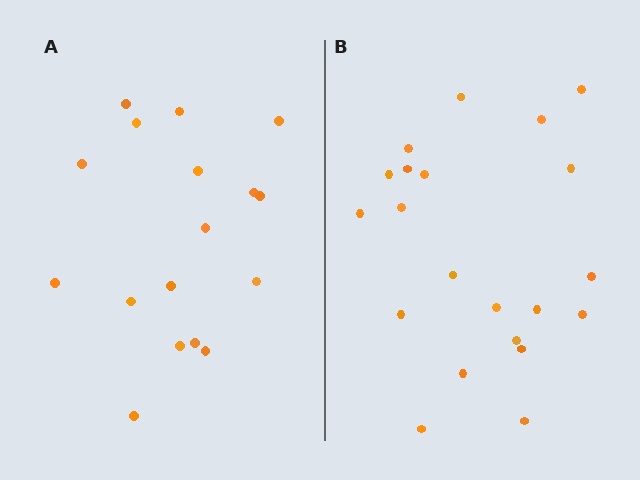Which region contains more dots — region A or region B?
Region B (the right region) has more dots.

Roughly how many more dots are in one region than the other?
Region B has about 4 more dots than region A.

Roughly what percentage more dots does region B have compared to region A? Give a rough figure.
About 25% more.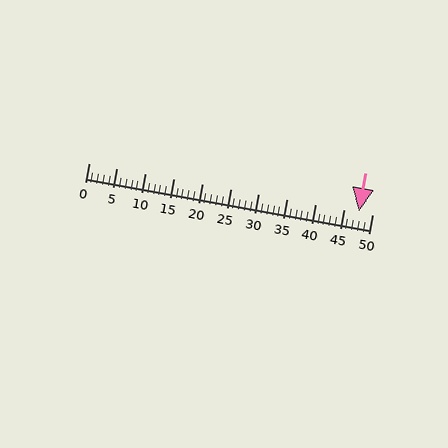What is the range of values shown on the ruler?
The ruler shows values from 0 to 50.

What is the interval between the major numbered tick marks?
The major tick marks are spaced 5 units apart.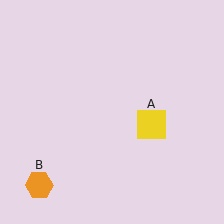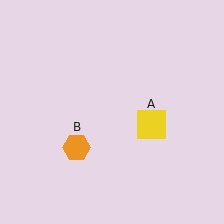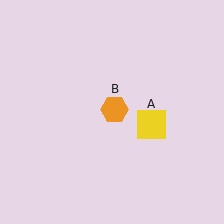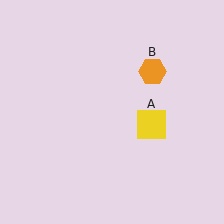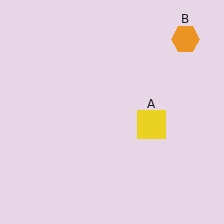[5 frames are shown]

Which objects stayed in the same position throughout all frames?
Yellow square (object A) remained stationary.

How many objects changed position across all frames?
1 object changed position: orange hexagon (object B).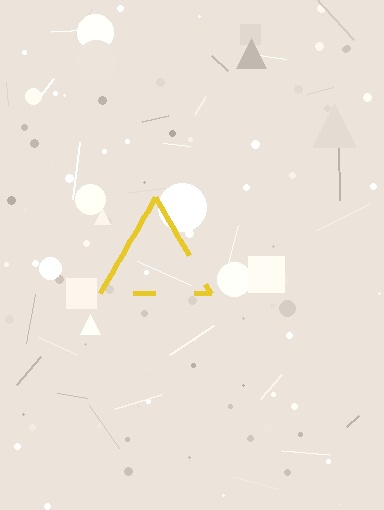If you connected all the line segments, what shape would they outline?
They would outline a triangle.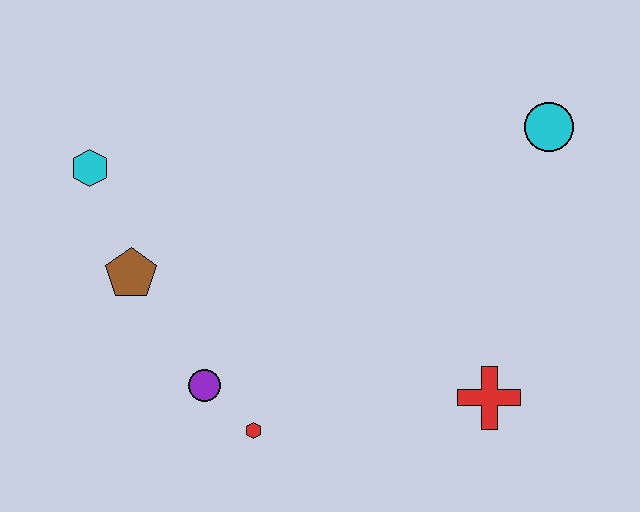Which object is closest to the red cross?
The red hexagon is closest to the red cross.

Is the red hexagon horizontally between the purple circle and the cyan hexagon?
No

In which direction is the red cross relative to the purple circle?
The red cross is to the right of the purple circle.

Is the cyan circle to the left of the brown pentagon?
No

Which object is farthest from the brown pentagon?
The cyan circle is farthest from the brown pentagon.